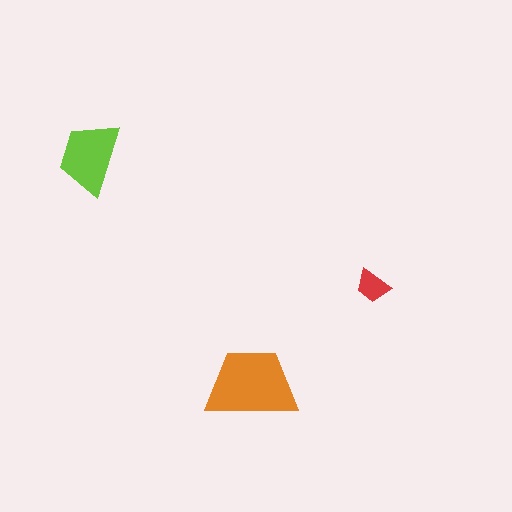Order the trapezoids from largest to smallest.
the orange one, the lime one, the red one.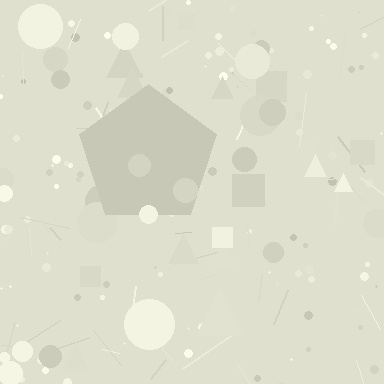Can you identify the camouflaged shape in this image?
The camouflaged shape is a pentagon.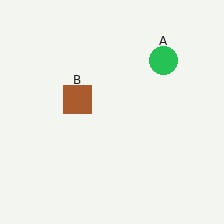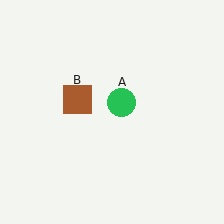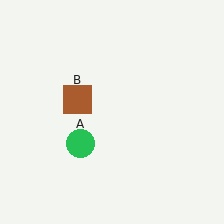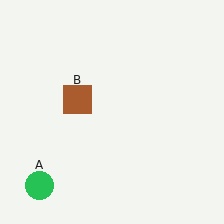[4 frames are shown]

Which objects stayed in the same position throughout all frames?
Brown square (object B) remained stationary.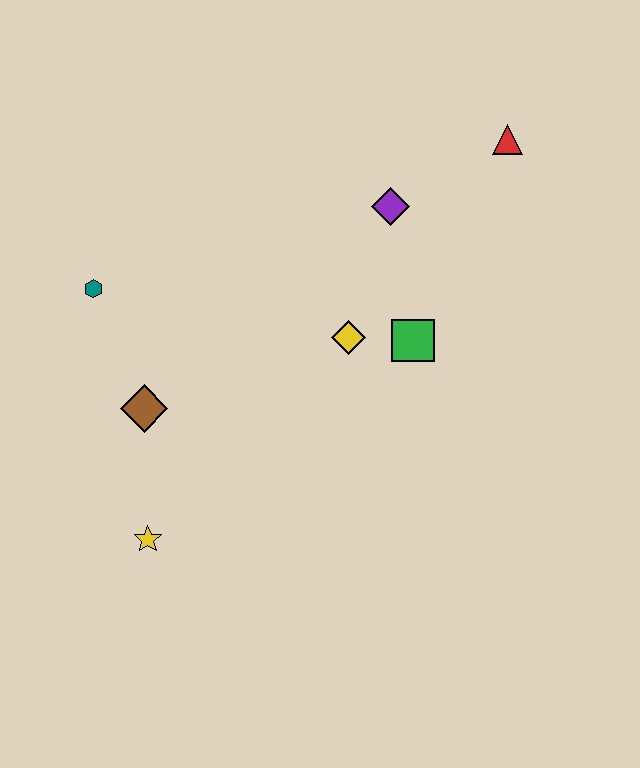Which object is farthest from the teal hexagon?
The red triangle is farthest from the teal hexagon.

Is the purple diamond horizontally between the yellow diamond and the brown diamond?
No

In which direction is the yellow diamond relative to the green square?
The yellow diamond is to the left of the green square.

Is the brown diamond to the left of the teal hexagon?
No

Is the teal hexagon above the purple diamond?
No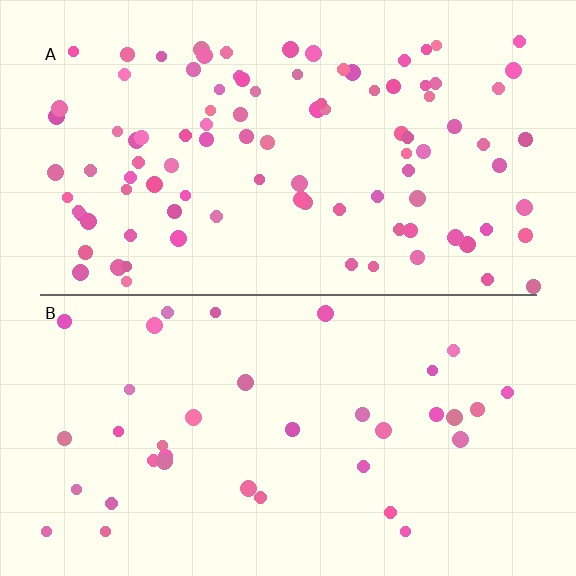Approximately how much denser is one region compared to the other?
Approximately 2.6× — region A over region B.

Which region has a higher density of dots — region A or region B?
A (the top).